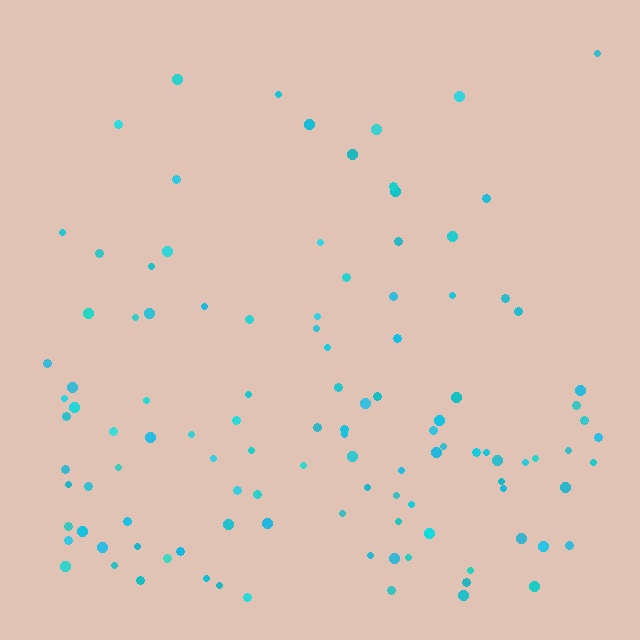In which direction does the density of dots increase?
From top to bottom, with the bottom side densest.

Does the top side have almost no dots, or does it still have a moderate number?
Still a moderate number, just noticeably fewer than the bottom.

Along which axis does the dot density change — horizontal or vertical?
Vertical.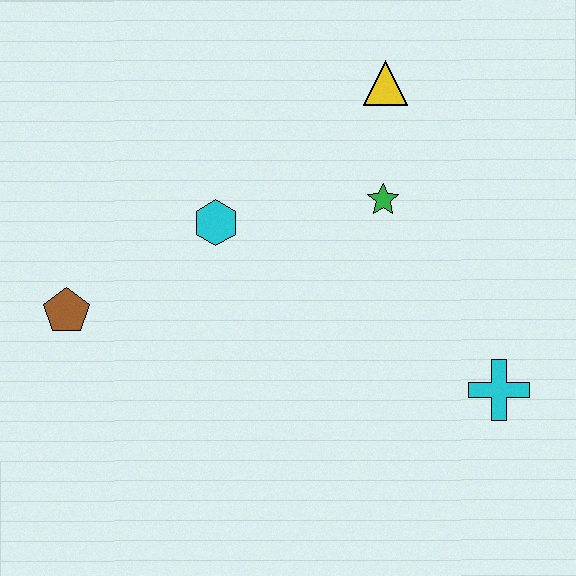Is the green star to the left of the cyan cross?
Yes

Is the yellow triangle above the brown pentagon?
Yes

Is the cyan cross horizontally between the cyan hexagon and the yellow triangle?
No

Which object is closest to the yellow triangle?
The green star is closest to the yellow triangle.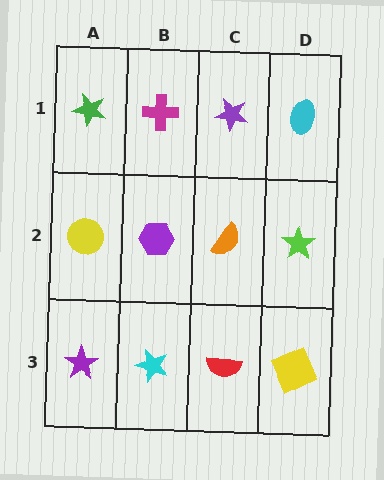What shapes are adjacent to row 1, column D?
A lime star (row 2, column D), a purple star (row 1, column C).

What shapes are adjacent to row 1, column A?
A yellow circle (row 2, column A), a magenta cross (row 1, column B).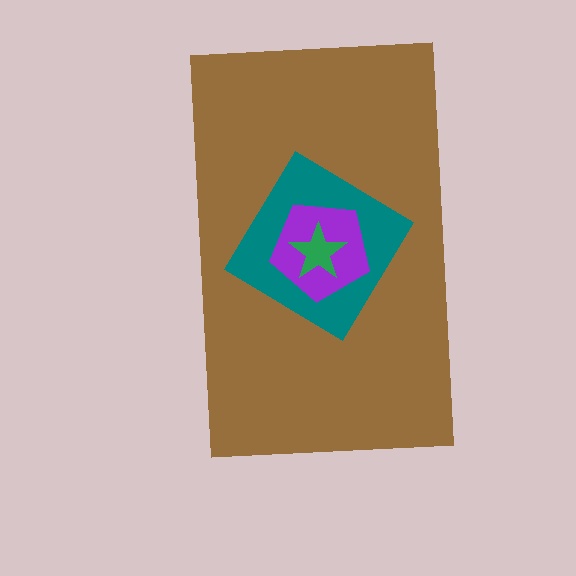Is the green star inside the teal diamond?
Yes.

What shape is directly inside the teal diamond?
The purple pentagon.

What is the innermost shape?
The green star.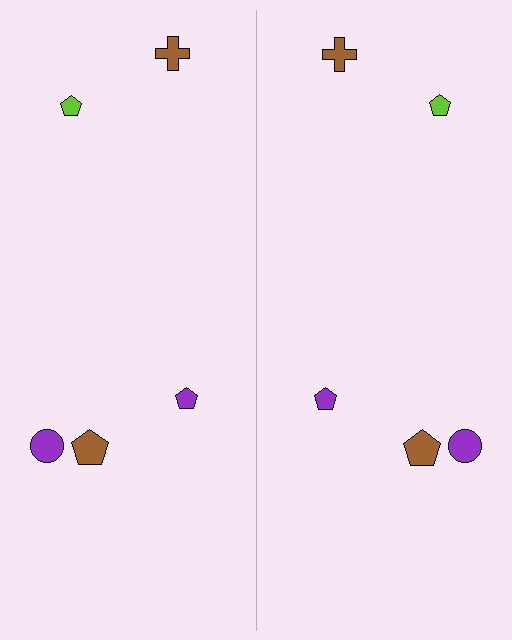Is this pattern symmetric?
Yes, this pattern has bilateral (reflection) symmetry.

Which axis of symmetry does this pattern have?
The pattern has a vertical axis of symmetry running through the center of the image.